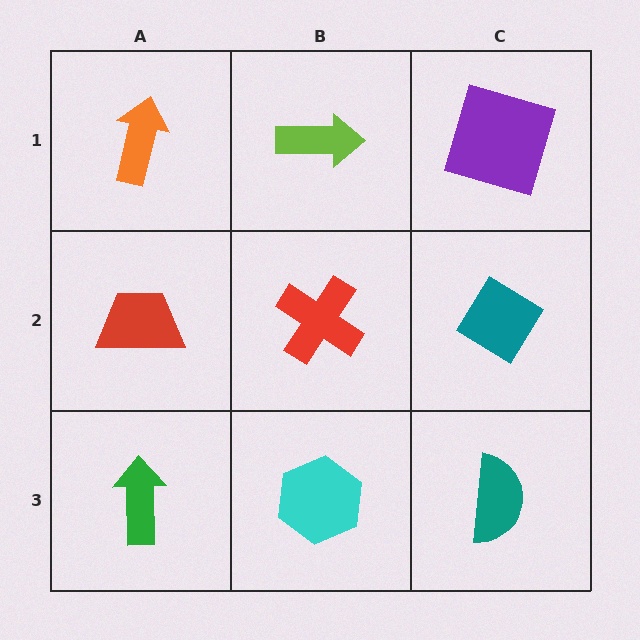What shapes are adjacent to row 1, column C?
A teal diamond (row 2, column C), a lime arrow (row 1, column B).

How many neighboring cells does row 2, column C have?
3.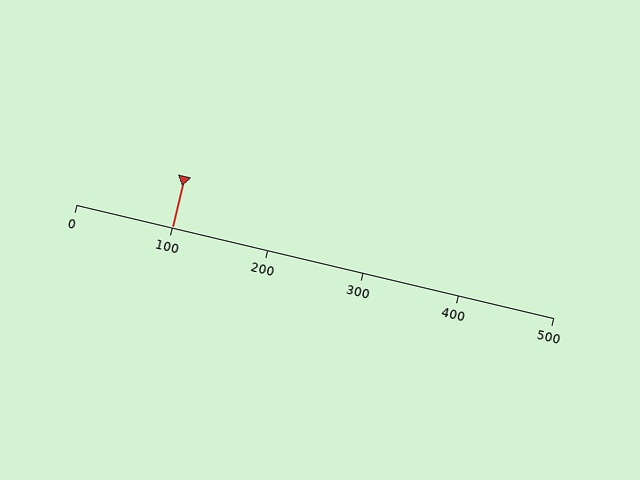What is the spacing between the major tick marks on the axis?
The major ticks are spaced 100 apart.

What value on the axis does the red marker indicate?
The marker indicates approximately 100.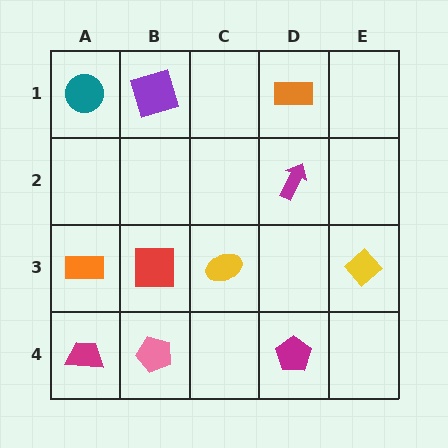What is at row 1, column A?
A teal circle.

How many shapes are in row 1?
3 shapes.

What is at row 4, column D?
A magenta pentagon.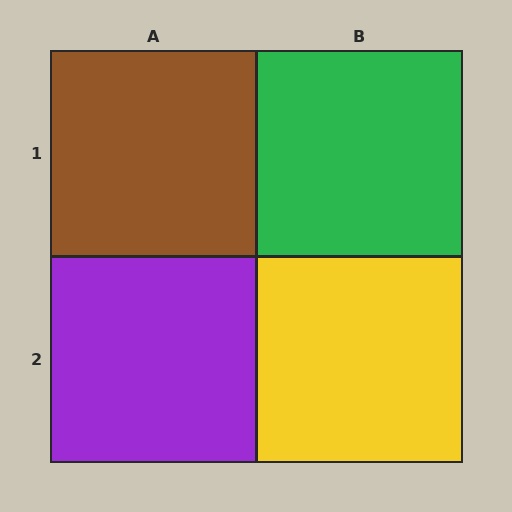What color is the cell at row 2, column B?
Yellow.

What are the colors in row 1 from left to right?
Brown, green.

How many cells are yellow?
1 cell is yellow.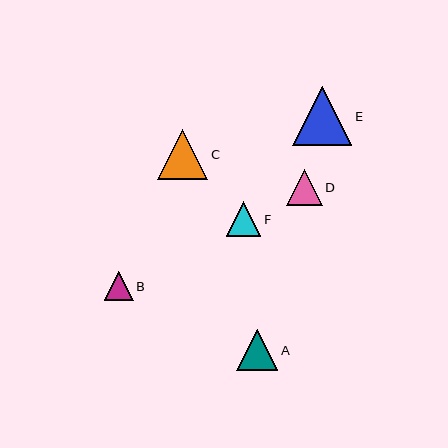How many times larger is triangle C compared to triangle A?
Triangle C is approximately 1.2 times the size of triangle A.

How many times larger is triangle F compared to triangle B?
Triangle F is approximately 1.2 times the size of triangle B.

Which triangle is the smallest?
Triangle B is the smallest with a size of approximately 29 pixels.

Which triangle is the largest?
Triangle E is the largest with a size of approximately 59 pixels.